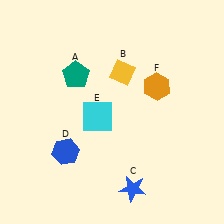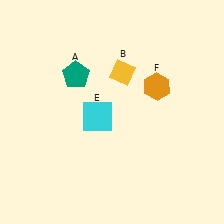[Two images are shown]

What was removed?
The blue star (C), the blue hexagon (D) were removed in Image 2.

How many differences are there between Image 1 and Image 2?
There are 2 differences between the two images.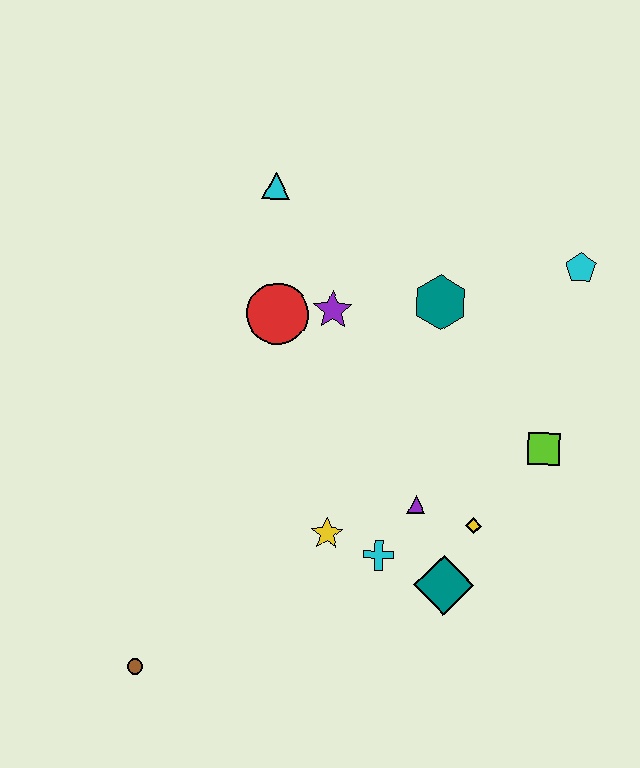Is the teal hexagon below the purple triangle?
No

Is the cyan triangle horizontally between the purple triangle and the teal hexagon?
No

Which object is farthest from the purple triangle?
The cyan triangle is farthest from the purple triangle.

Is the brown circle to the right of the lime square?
No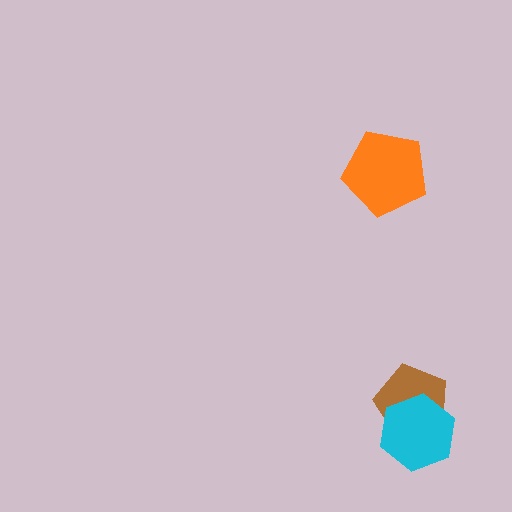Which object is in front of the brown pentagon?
The cyan hexagon is in front of the brown pentagon.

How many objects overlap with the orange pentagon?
0 objects overlap with the orange pentagon.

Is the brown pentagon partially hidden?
Yes, it is partially covered by another shape.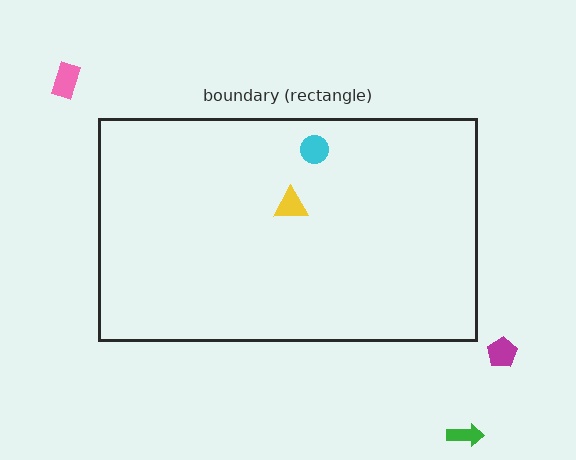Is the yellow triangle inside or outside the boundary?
Inside.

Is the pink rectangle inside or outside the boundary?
Outside.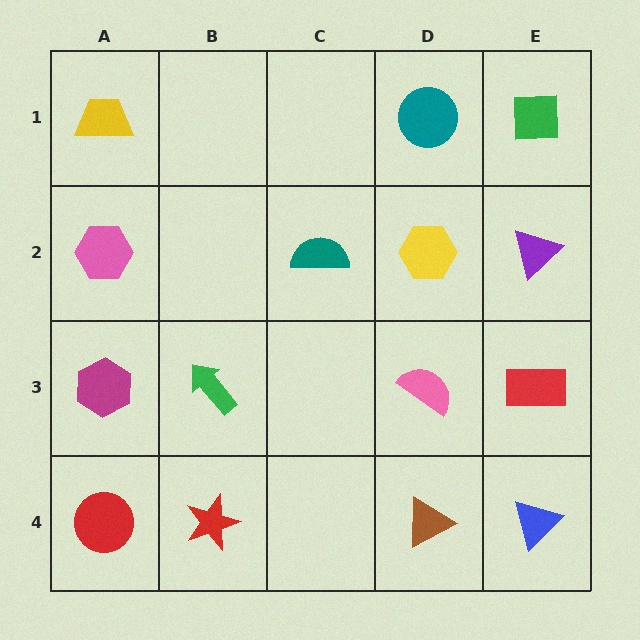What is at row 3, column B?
A green arrow.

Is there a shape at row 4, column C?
No, that cell is empty.